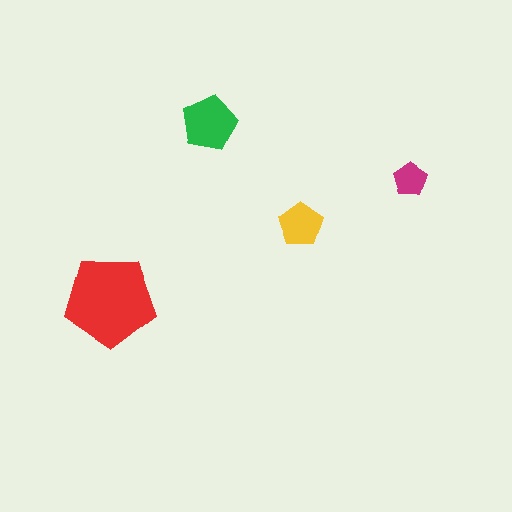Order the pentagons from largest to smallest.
the red one, the green one, the yellow one, the magenta one.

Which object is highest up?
The green pentagon is topmost.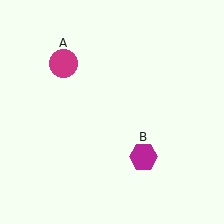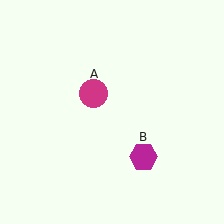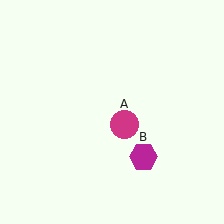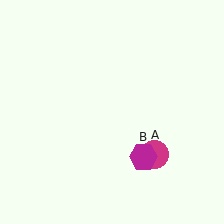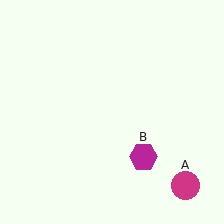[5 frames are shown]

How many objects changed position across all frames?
1 object changed position: magenta circle (object A).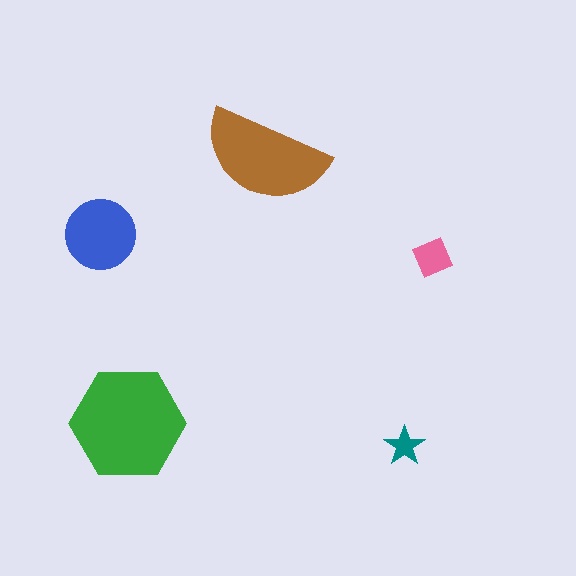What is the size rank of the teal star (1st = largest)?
5th.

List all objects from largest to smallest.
The green hexagon, the brown semicircle, the blue circle, the pink diamond, the teal star.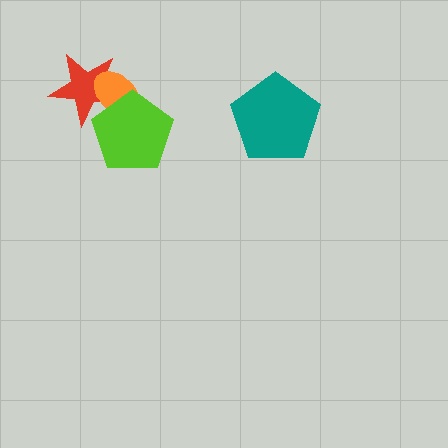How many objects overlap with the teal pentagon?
0 objects overlap with the teal pentagon.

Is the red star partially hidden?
Yes, it is partially covered by another shape.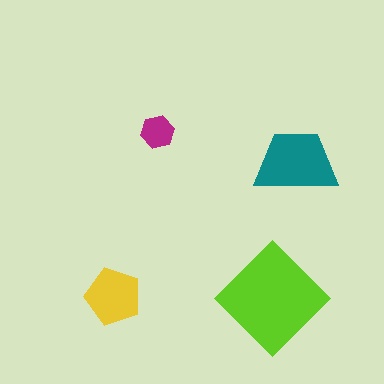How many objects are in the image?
There are 4 objects in the image.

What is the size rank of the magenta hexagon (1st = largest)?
4th.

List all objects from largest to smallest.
The lime diamond, the teal trapezoid, the yellow pentagon, the magenta hexagon.